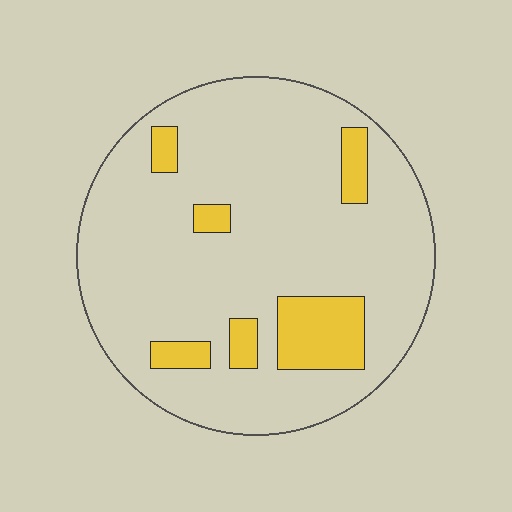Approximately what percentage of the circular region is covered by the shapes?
Approximately 15%.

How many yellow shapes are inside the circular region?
6.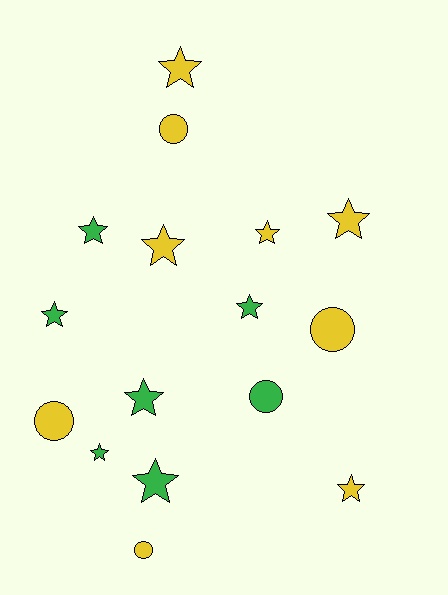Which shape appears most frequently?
Star, with 11 objects.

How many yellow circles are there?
There are 4 yellow circles.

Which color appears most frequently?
Yellow, with 9 objects.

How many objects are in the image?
There are 16 objects.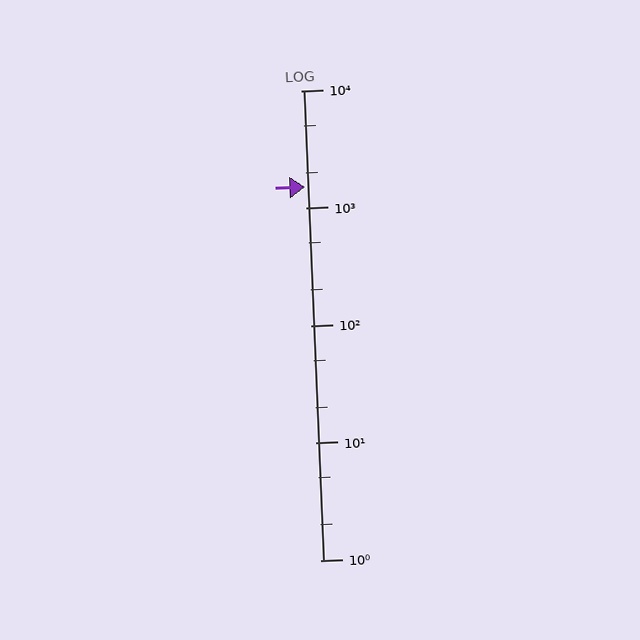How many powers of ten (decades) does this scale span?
The scale spans 4 decades, from 1 to 10000.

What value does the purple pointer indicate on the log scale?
The pointer indicates approximately 1500.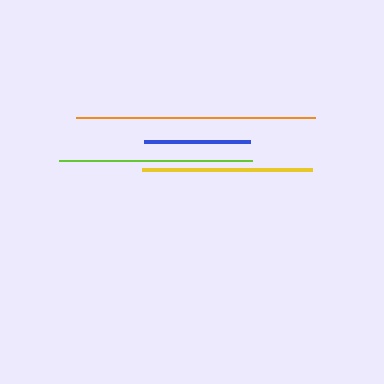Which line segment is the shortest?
The blue line is the shortest at approximately 106 pixels.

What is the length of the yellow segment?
The yellow segment is approximately 170 pixels long.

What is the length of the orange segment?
The orange segment is approximately 239 pixels long.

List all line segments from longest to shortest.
From longest to shortest: orange, lime, yellow, blue.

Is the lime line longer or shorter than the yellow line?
The lime line is longer than the yellow line.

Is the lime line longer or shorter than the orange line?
The orange line is longer than the lime line.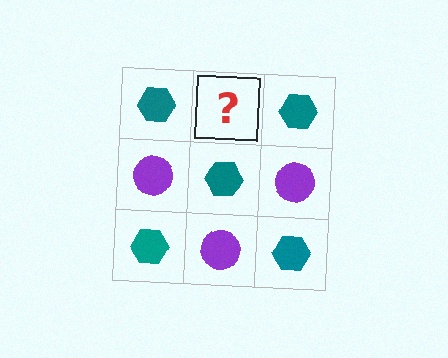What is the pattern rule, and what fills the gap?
The rule is that it alternates teal hexagon and purple circle in a checkerboard pattern. The gap should be filled with a purple circle.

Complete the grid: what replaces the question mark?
The question mark should be replaced with a purple circle.